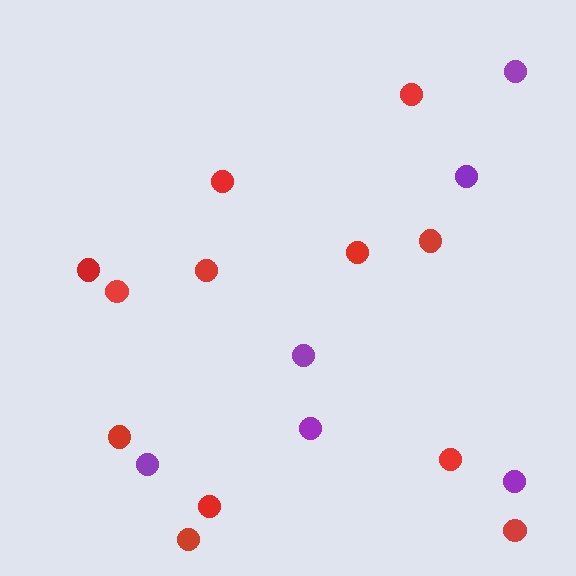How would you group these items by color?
There are 2 groups: one group of purple circles (6) and one group of red circles (12).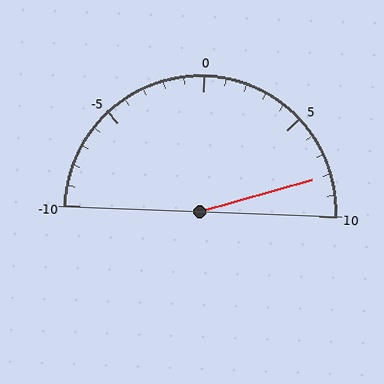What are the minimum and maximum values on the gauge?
The gauge ranges from -10 to 10.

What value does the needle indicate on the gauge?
The needle indicates approximately 8.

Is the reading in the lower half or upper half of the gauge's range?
The reading is in the upper half of the range (-10 to 10).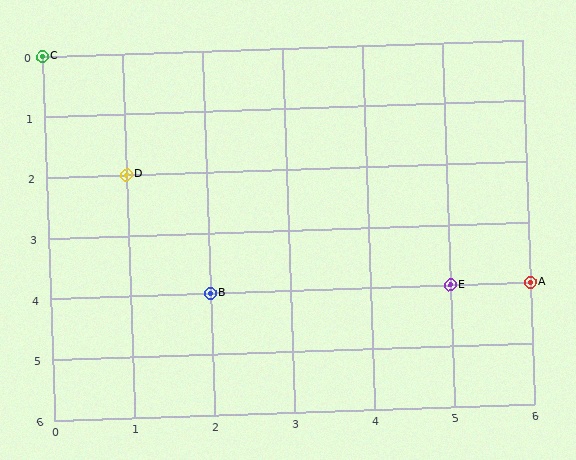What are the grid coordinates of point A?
Point A is at grid coordinates (6, 4).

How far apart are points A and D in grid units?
Points A and D are 5 columns and 2 rows apart (about 5.4 grid units diagonally).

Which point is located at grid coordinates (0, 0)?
Point C is at (0, 0).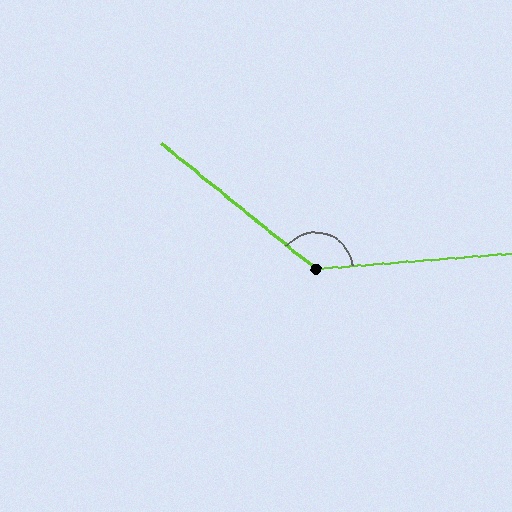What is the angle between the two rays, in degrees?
Approximately 136 degrees.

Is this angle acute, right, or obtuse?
It is obtuse.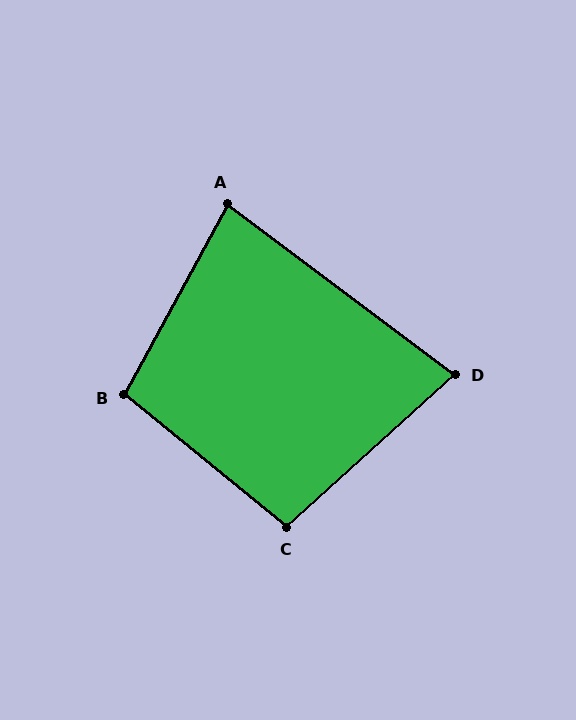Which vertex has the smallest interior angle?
D, at approximately 79 degrees.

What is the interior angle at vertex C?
Approximately 98 degrees (obtuse).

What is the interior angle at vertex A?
Approximately 82 degrees (acute).